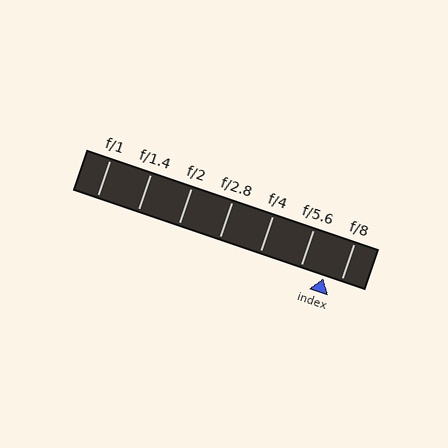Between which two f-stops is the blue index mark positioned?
The index mark is between f/5.6 and f/8.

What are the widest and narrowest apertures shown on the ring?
The widest aperture shown is f/1 and the narrowest is f/8.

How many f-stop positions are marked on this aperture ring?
There are 7 f-stop positions marked.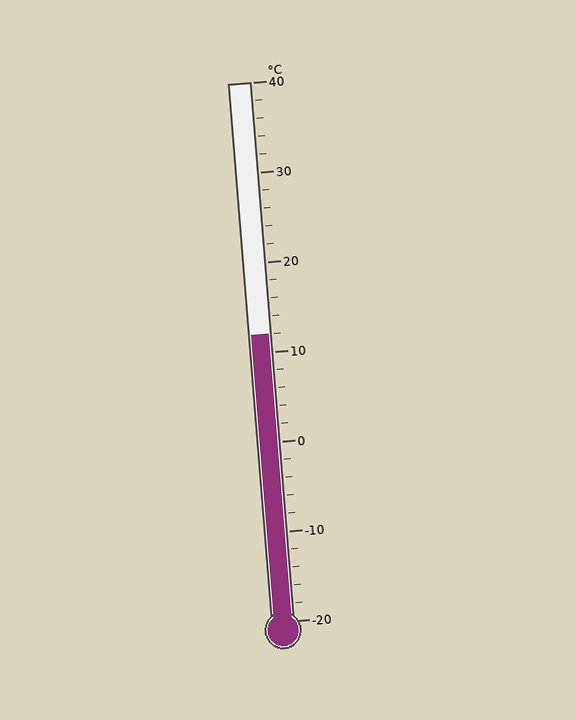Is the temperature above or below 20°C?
The temperature is below 20°C.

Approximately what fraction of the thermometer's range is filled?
The thermometer is filled to approximately 55% of its range.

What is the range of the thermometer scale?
The thermometer scale ranges from -20°C to 40°C.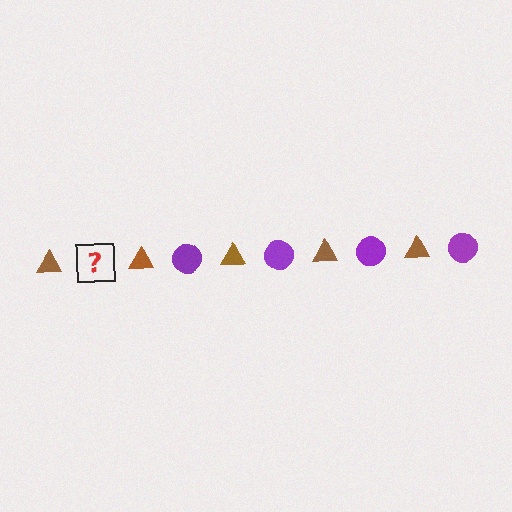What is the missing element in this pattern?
The missing element is a purple circle.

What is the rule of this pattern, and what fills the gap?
The rule is that the pattern alternates between brown triangle and purple circle. The gap should be filled with a purple circle.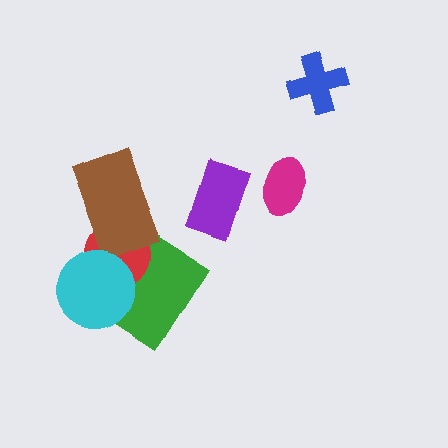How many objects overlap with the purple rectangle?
0 objects overlap with the purple rectangle.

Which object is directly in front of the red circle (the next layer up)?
The brown rectangle is directly in front of the red circle.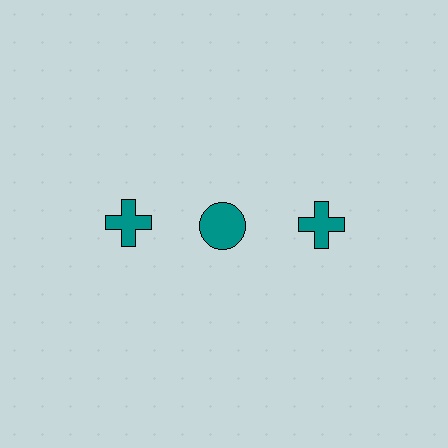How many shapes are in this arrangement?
There are 3 shapes arranged in a grid pattern.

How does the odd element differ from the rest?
It has a different shape: circle instead of cross.